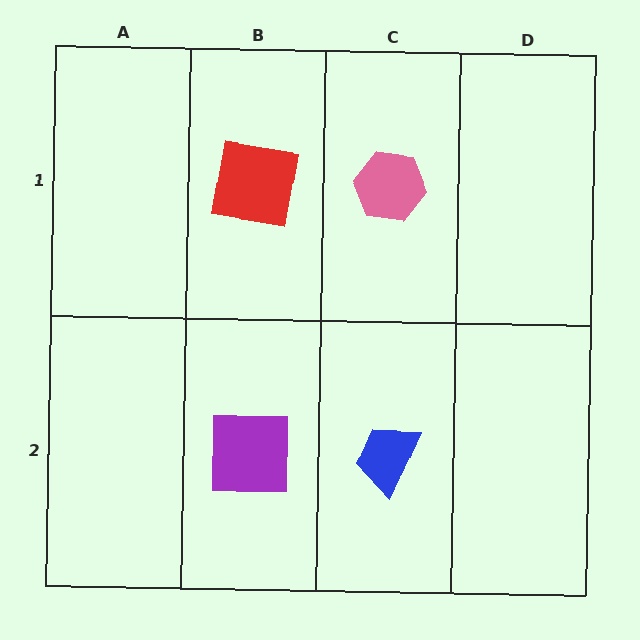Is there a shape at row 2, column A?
No, that cell is empty.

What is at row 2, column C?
A blue trapezoid.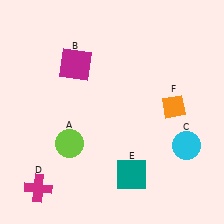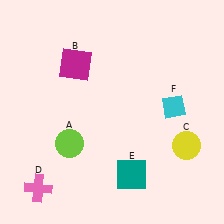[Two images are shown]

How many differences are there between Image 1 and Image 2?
There are 3 differences between the two images.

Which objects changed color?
C changed from cyan to yellow. D changed from magenta to pink. F changed from orange to cyan.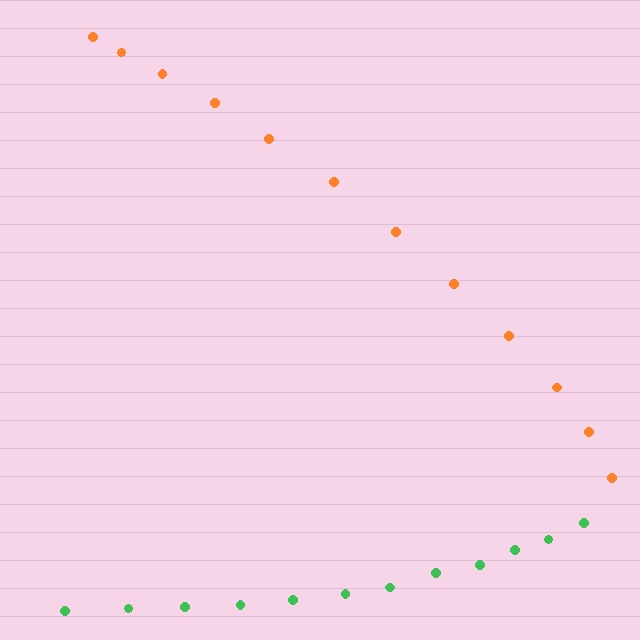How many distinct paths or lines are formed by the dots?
There are 2 distinct paths.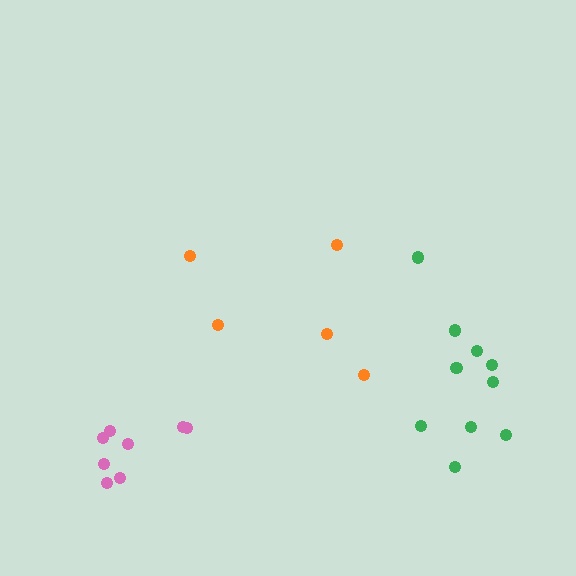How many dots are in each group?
Group 1: 5 dots, Group 2: 8 dots, Group 3: 10 dots (23 total).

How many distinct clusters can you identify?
There are 3 distinct clusters.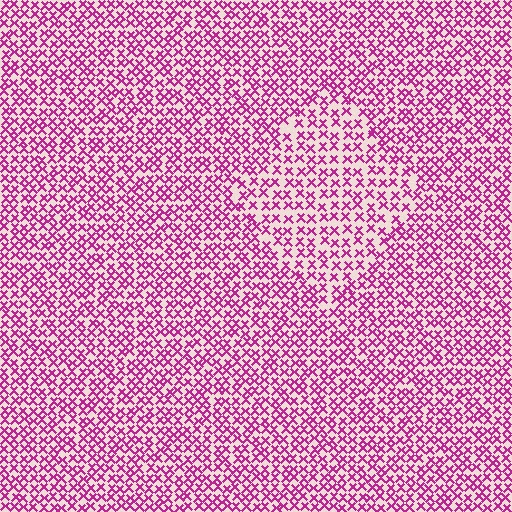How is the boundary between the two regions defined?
The boundary is defined by a change in element density (approximately 1.5x ratio). All elements are the same color, size, and shape.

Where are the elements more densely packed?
The elements are more densely packed outside the diamond boundary.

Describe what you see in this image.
The image contains small magenta elements arranged at two different densities. A diamond-shaped region is visible where the elements are less densely packed than the surrounding area.